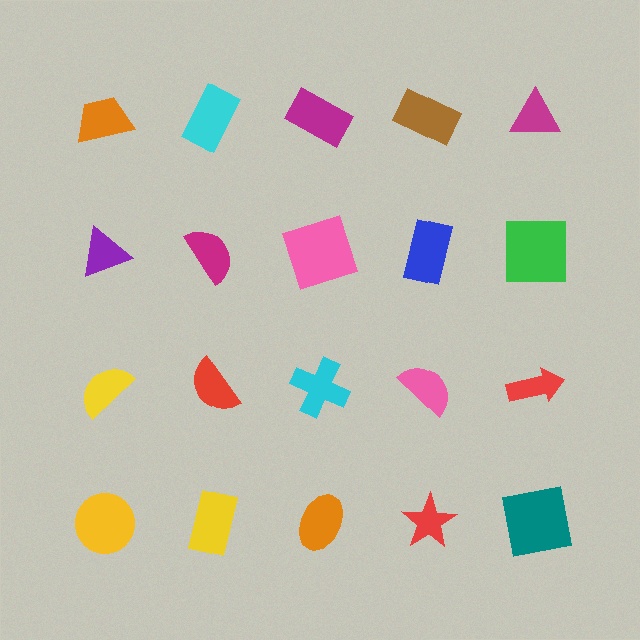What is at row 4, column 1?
A yellow circle.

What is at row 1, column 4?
A brown rectangle.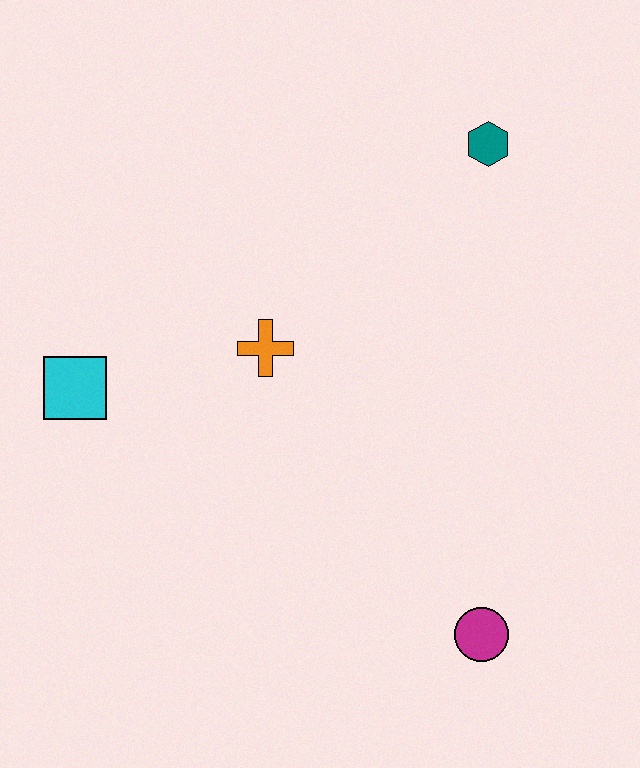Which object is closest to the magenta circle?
The orange cross is closest to the magenta circle.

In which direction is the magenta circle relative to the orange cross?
The magenta circle is below the orange cross.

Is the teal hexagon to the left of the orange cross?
No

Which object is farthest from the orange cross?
The magenta circle is farthest from the orange cross.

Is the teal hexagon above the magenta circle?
Yes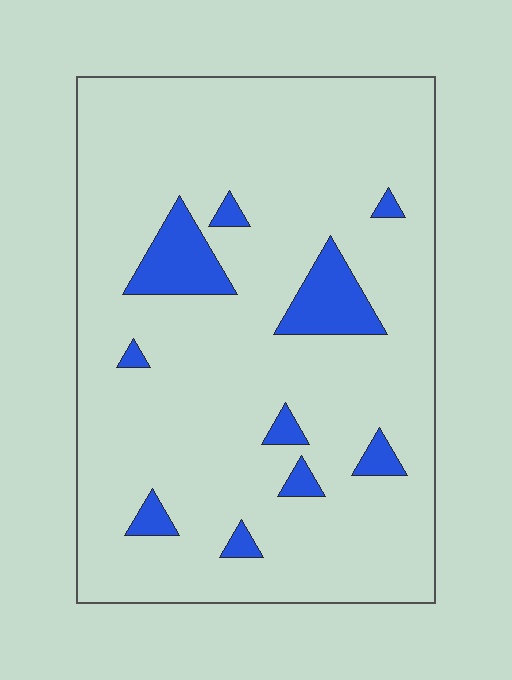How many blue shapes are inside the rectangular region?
10.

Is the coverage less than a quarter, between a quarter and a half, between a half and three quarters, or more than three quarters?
Less than a quarter.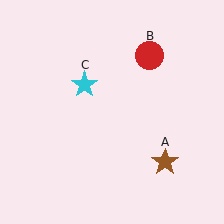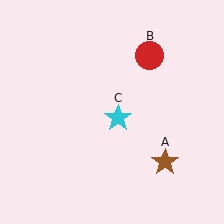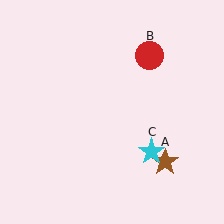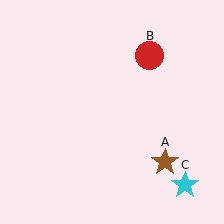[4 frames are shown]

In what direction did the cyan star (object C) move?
The cyan star (object C) moved down and to the right.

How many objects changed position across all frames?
1 object changed position: cyan star (object C).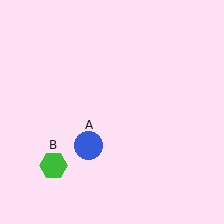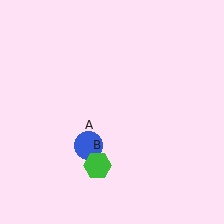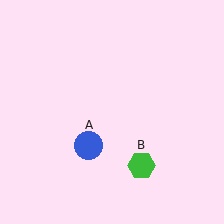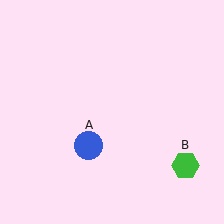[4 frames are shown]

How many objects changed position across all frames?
1 object changed position: green hexagon (object B).